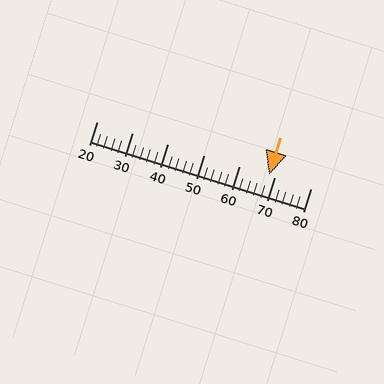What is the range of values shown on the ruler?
The ruler shows values from 20 to 80.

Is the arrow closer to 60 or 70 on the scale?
The arrow is closer to 70.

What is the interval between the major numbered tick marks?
The major tick marks are spaced 10 units apart.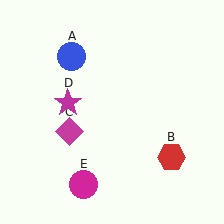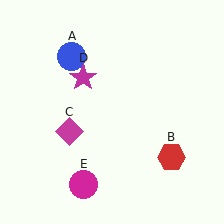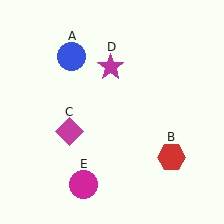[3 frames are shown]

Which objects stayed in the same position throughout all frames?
Blue circle (object A) and red hexagon (object B) and magenta diamond (object C) and magenta circle (object E) remained stationary.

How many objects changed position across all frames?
1 object changed position: magenta star (object D).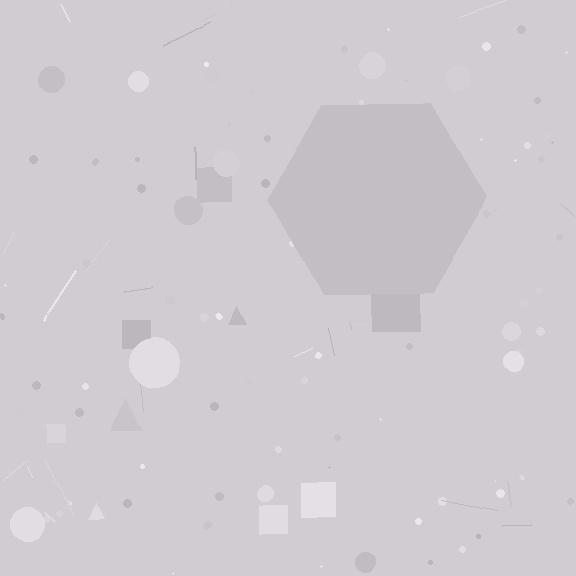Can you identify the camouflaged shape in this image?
The camouflaged shape is a hexagon.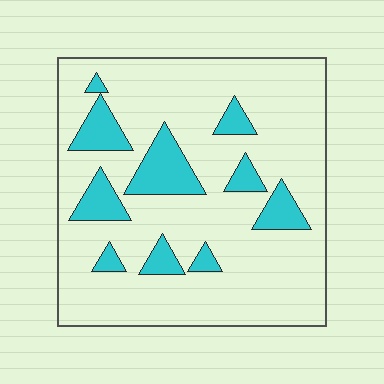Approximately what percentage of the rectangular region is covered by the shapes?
Approximately 20%.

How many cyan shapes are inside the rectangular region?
10.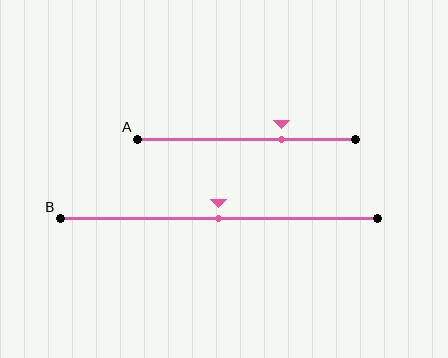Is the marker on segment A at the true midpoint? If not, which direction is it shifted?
No, the marker on segment A is shifted to the right by about 16% of the segment length.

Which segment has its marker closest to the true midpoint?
Segment B has its marker closest to the true midpoint.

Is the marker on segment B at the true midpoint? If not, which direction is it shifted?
Yes, the marker on segment B is at the true midpoint.